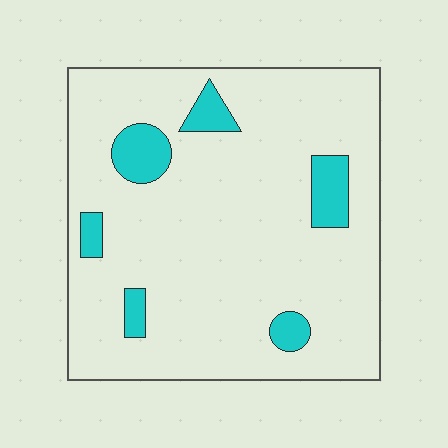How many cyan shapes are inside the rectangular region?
6.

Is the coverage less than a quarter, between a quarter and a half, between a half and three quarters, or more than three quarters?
Less than a quarter.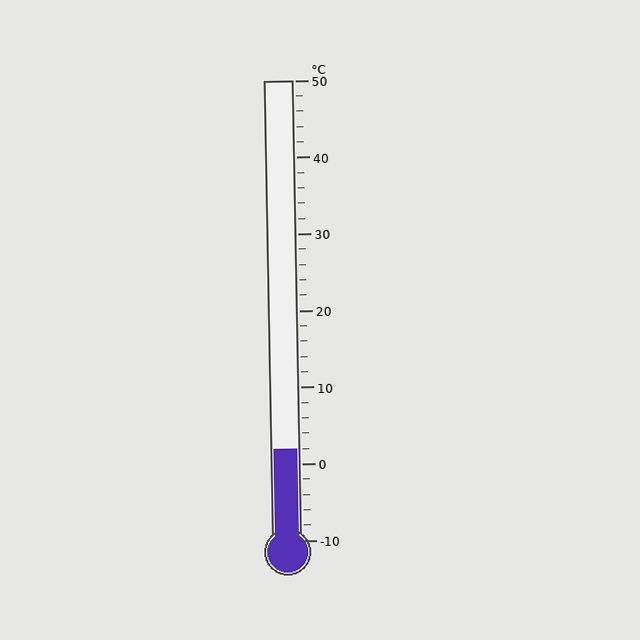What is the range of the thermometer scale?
The thermometer scale ranges from -10°C to 50°C.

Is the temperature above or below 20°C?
The temperature is below 20°C.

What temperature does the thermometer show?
The thermometer shows approximately 2°C.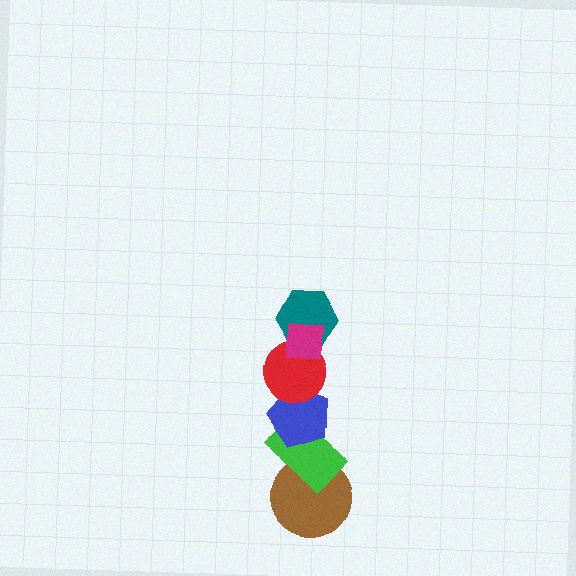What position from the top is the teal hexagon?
The teal hexagon is 2nd from the top.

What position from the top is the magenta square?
The magenta square is 1st from the top.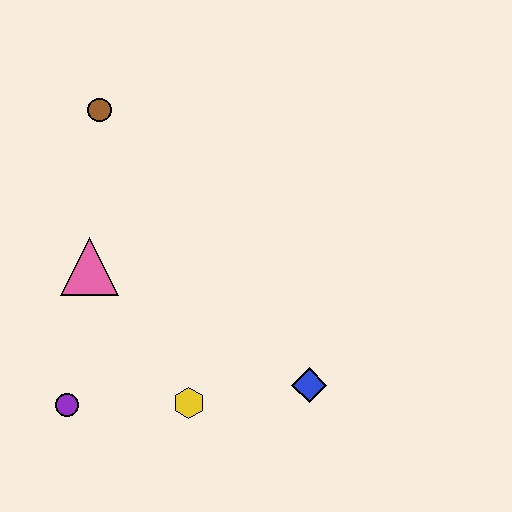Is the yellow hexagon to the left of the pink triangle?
No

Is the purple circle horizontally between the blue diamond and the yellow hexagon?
No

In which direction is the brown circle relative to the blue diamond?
The brown circle is above the blue diamond.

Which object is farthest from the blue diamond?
The brown circle is farthest from the blue diamond.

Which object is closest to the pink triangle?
The purple circle is closest to the pink triangle.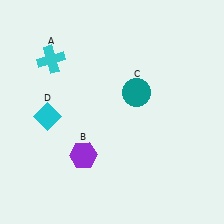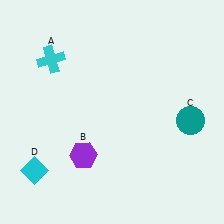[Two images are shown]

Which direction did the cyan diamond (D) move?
The cyan diamond (D) moved down.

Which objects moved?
The objects that moved are: the teal circle (C), the cyan diamond (D).